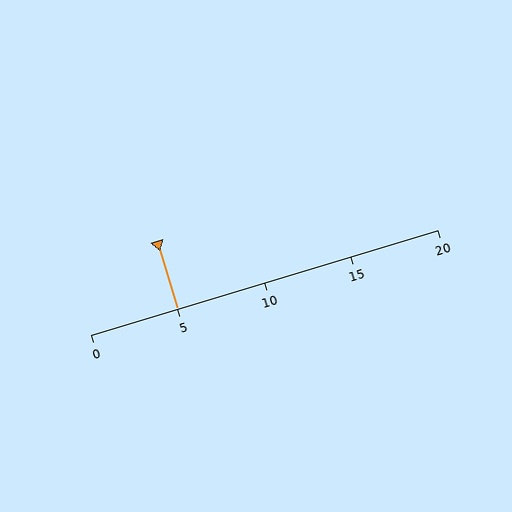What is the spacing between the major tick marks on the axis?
The major ticks are spaced 5 apart.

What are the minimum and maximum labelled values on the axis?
The axis runs from 0 to 20.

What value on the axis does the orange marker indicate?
The marker indicates approximately 5.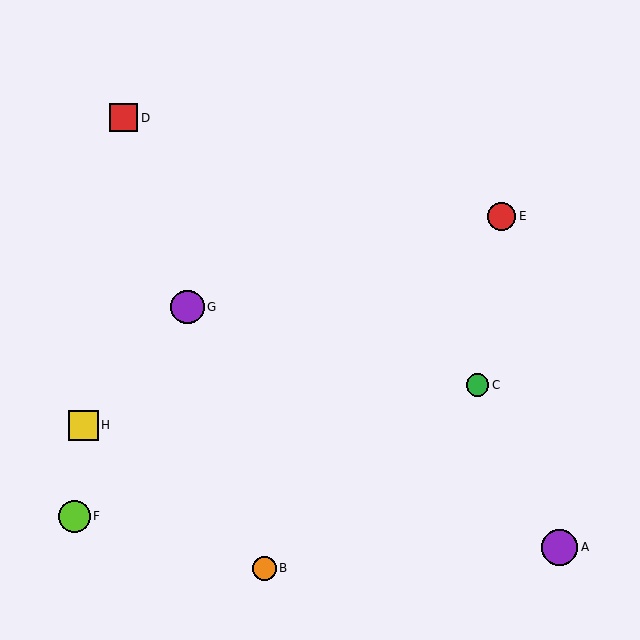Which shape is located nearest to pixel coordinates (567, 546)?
The purple circle (labeled A) at (560, 547) is nearest to that location.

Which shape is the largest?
The purple circle (labeled A) is the largest.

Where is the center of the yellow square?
The center of the yellow square is at (83, 425).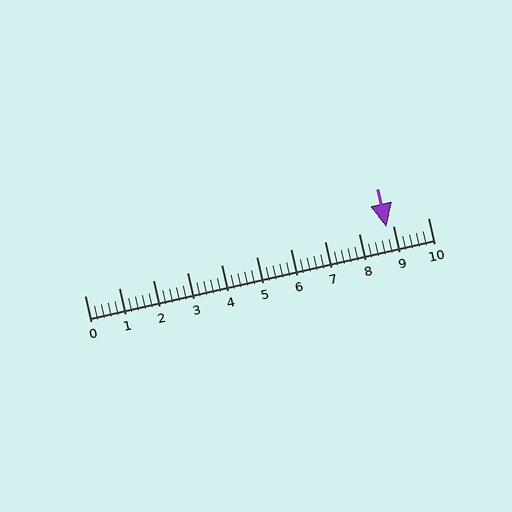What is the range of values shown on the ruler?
The ruler shows values from 0 to 10.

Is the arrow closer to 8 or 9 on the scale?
The arrow is closer to 9.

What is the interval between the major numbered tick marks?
The major tick marks are spaced 1 units apart.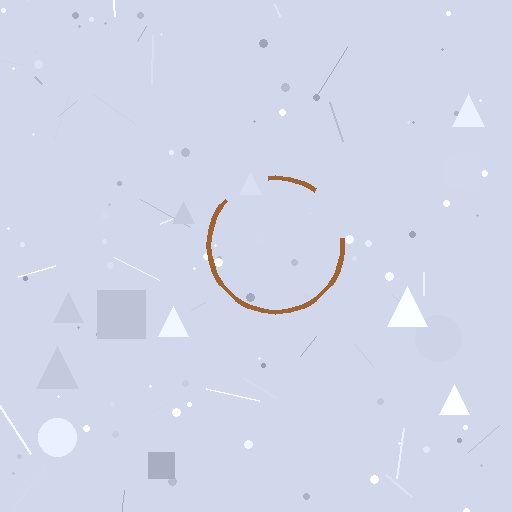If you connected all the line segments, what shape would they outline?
They would outline a circle.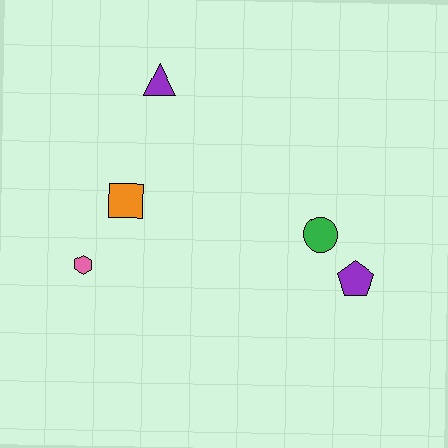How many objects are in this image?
There are 5 objects.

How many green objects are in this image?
There is 1 green object.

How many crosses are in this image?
There are no crosses.